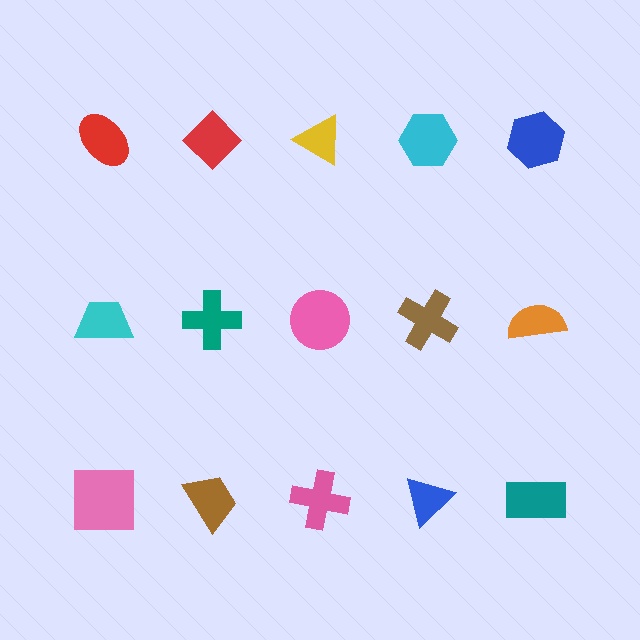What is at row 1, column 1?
A red ellipse.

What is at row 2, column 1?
A cyan trapezoid.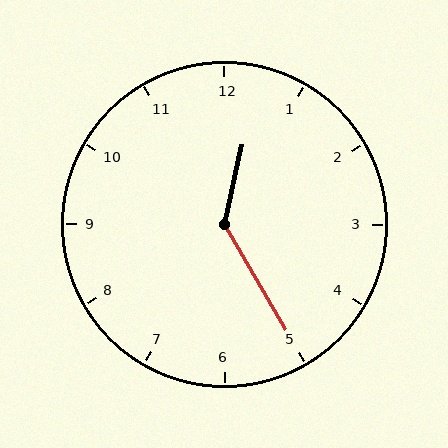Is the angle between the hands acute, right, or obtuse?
It is obtuse.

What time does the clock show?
12:25.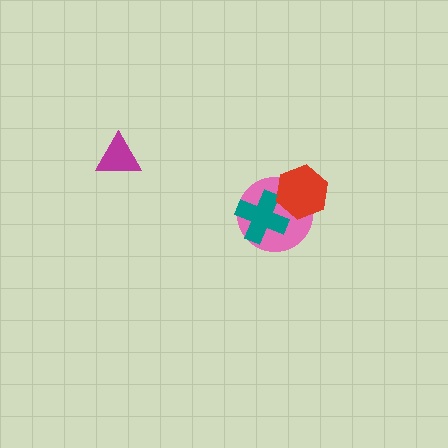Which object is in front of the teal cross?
The red hexagon is in front of the teal cross.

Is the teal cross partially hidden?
Yes, it is partially covered by another shape.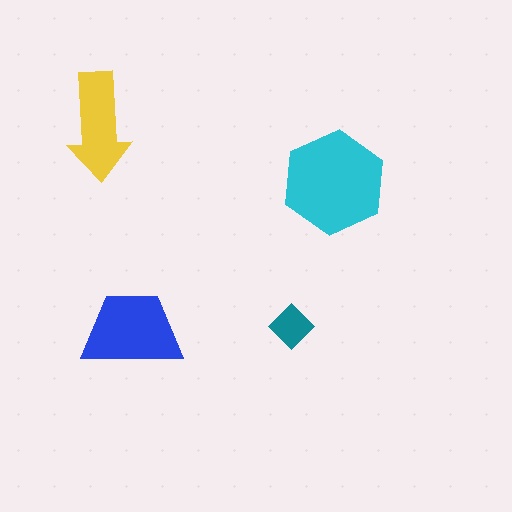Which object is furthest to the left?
The yellow arrow is leftmost.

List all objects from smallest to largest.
The teal diamond, the yellow arrow, the blue trapezoid, the cyan hexagon.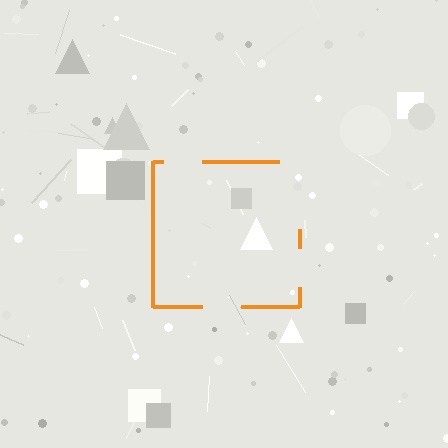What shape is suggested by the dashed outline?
The dashed outline suggests a square.